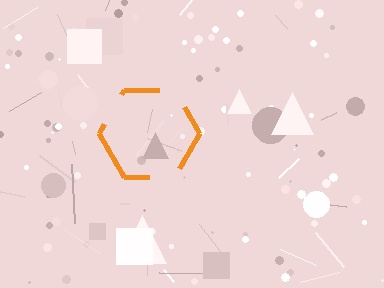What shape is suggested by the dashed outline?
The dashed outline suggests a hexagon.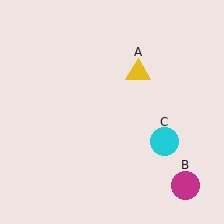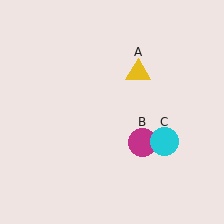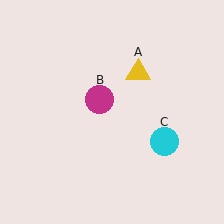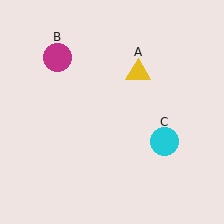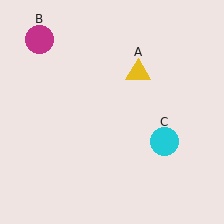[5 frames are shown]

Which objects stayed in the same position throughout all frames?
Yellow triangle (object A) and cyan circle (object C) remained stationary.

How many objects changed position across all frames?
1 object changed position: magenta circle (object B).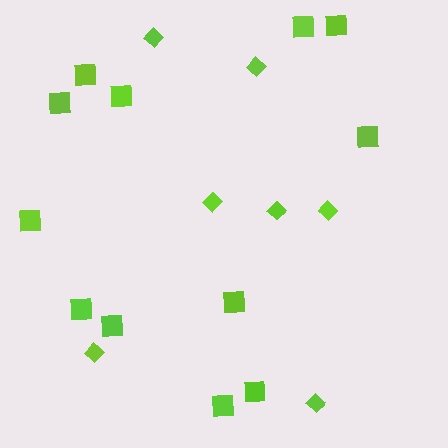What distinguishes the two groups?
There are 2 groups: one group of squares (12) and one group of diamonds (7).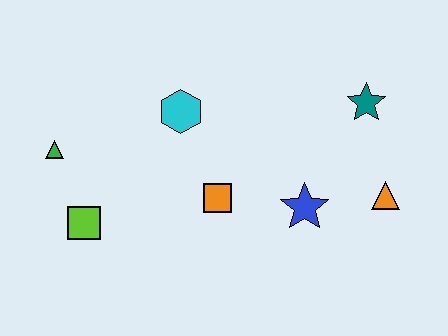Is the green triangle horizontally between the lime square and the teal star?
No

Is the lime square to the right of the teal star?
No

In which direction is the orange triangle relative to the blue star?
The orange triangle is to the right of the blue star.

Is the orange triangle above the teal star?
No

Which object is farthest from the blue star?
The green triangle is farthest from the blue star.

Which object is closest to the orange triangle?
The blue star is closest to the orange triangle.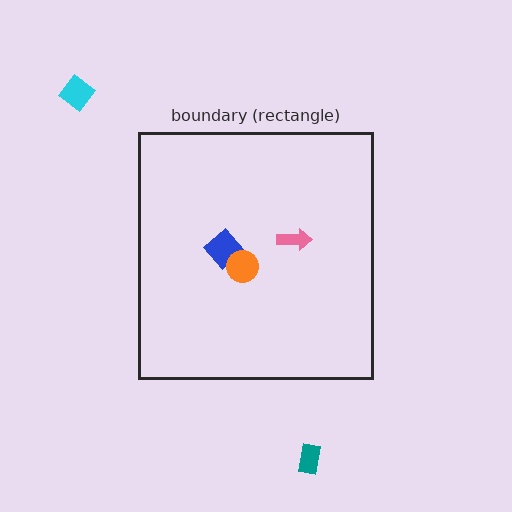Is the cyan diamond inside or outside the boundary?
Outside.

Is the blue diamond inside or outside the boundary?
Inside.